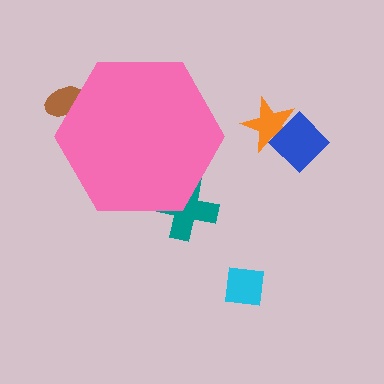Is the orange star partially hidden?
No, the orange star is fully visible.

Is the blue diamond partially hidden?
No, the blue diamond is fully visible.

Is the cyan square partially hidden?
No, the cyan square is fully visible.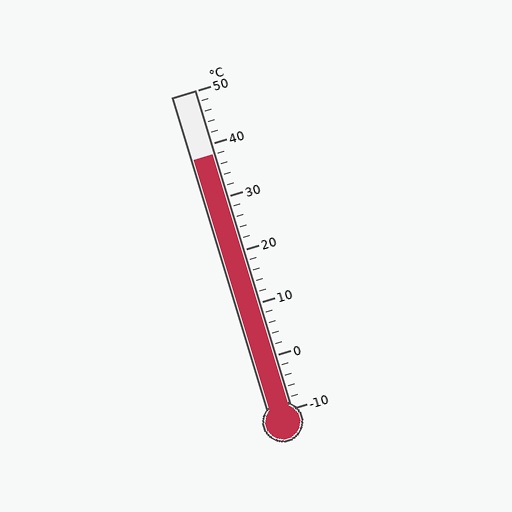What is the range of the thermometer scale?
The thermometer scale ranges from -10°C to 50°C.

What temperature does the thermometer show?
The thermometer shows approximately 38°C.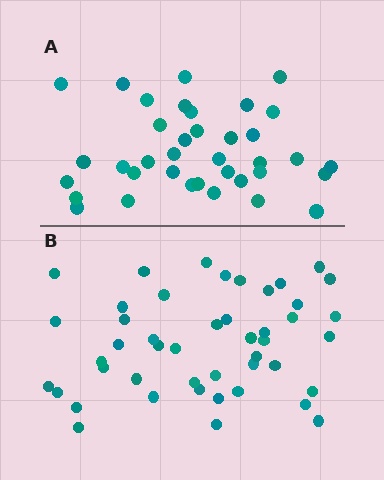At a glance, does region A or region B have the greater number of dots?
Region B (the bottom region) has more dots.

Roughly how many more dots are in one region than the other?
Region B has roughly 8 or so more dots than region A.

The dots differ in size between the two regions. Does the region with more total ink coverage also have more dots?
No. Region A has more total ink coverage because its dots are larger, but region B actually contains more individual dots. Total area can be misleading — the number of items is what matters here.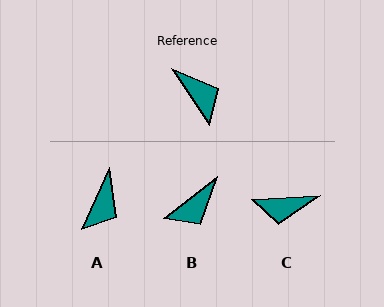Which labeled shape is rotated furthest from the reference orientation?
C, about 121 degrees away.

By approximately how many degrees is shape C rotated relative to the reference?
Approximately 121 degrees clockwise.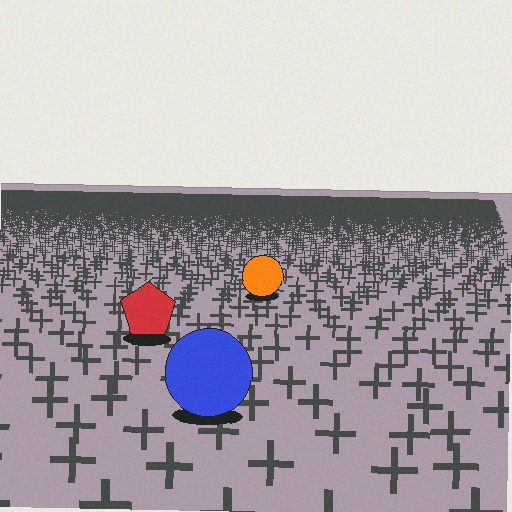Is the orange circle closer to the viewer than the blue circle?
No. The blue circle is closer — you can tell from the texture gradient: the ground texture is coarser near it.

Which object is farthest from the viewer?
The orange circle is farthest from the viewer. It appears smaller and the ground texture around it is denser.